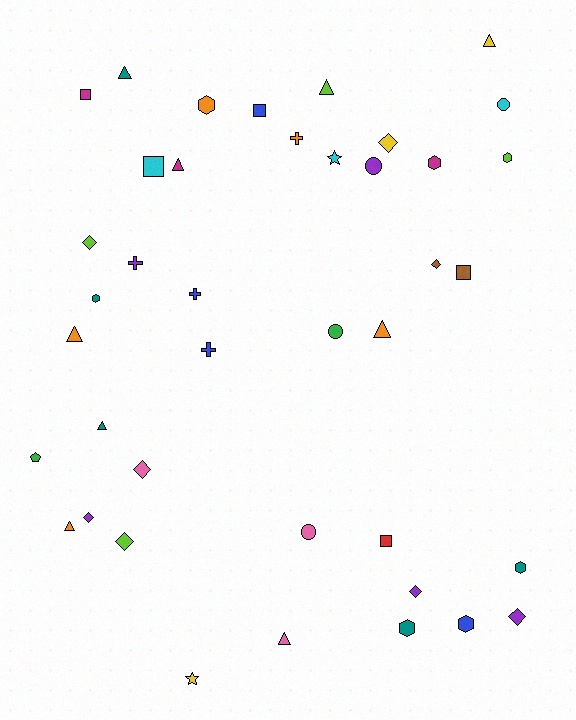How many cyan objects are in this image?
There are 3 cyan objects.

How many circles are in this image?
There are 4 circles.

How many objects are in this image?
There are 40 objects.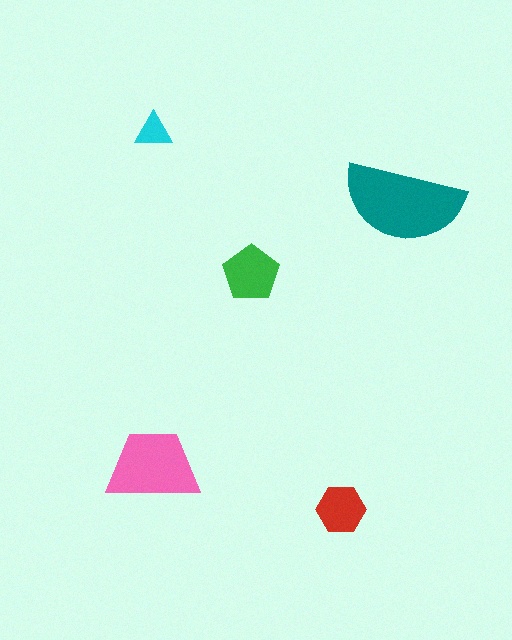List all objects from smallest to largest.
The cyan triangle, the red hexagon, the green pentagon, the pink trapezoid, the teal semicircle.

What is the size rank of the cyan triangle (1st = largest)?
5th.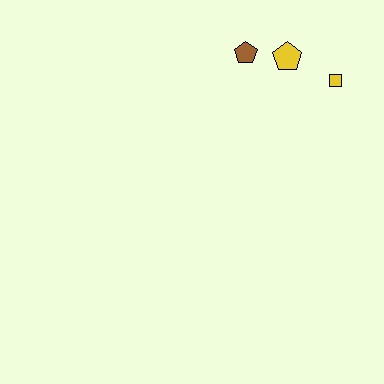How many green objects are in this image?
There are no green objects.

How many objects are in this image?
There are 3 objects.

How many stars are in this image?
There are no stars.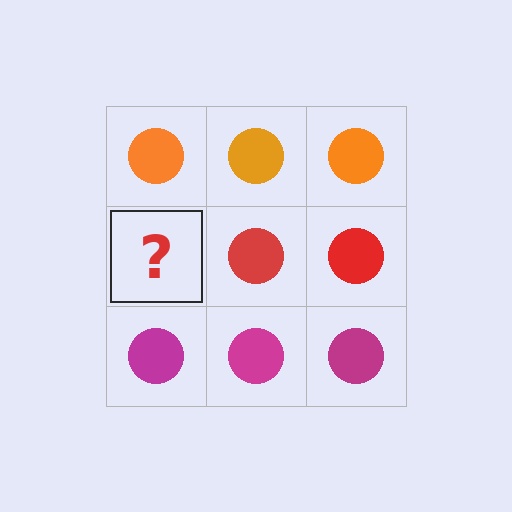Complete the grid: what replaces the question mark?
The question mark should be replaced with a red circle.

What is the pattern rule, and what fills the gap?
The rule is that each row has a consistent color. The gap should be filled with a red circle.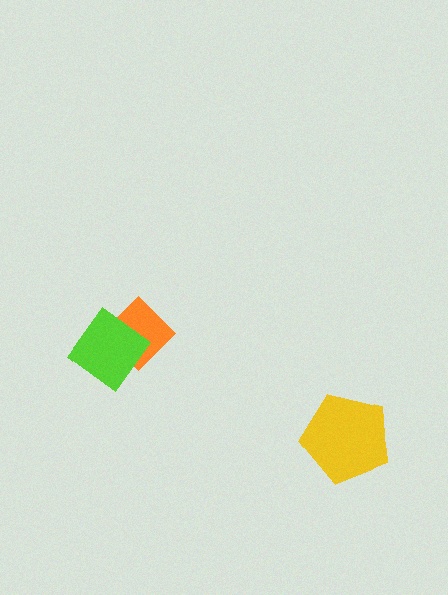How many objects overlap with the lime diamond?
1 object overlaps with the lime diamond.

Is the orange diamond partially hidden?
Yes, it is partially covered by another shape.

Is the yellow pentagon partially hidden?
No, no other shape covers it.